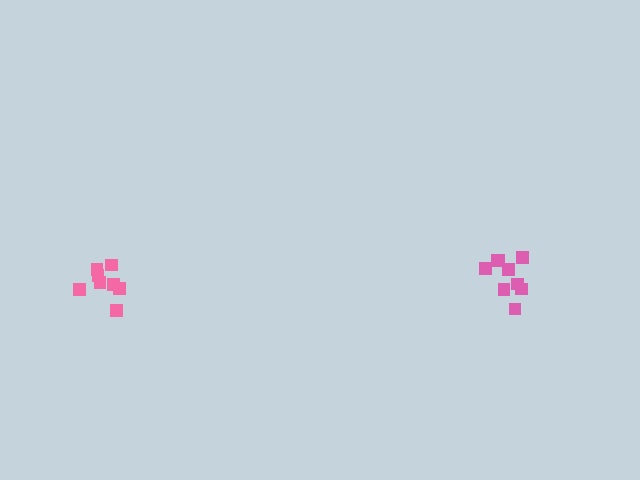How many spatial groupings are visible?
There are 2 spatial groupings.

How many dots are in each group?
Group 1: 9 dots, Group 2: 8 dots (17 total).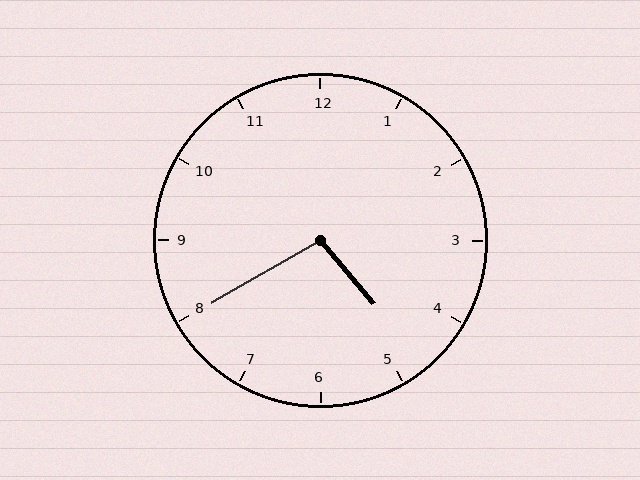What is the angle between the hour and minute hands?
Approximately 100 degrees.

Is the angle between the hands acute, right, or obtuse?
It is obtuse.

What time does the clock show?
4:40.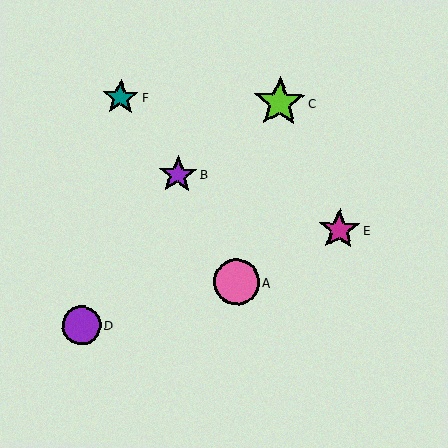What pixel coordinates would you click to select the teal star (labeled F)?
Click at (121, 97) to select the teal star F.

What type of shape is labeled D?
Shape D is a purple circle.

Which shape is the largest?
The lime star (labeled C) is the largest.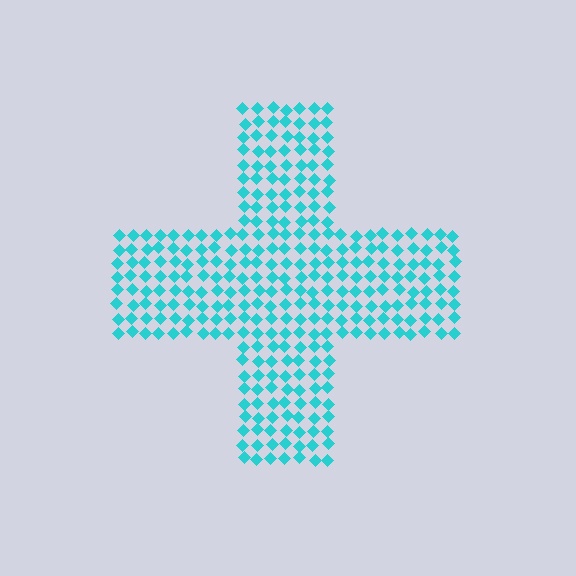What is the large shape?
The large shape is a cross.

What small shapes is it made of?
It is made of small diamonds.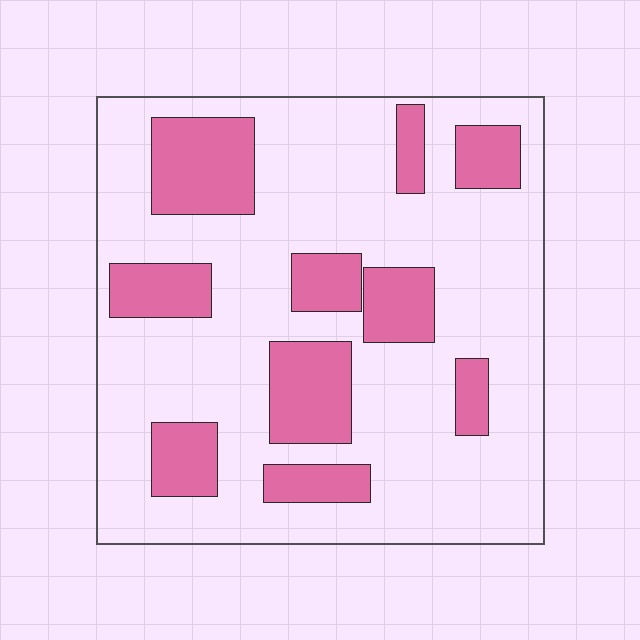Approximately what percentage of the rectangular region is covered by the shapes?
Approximately 25%.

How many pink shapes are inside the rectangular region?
10.